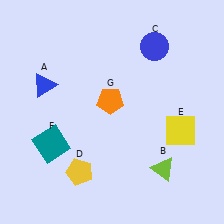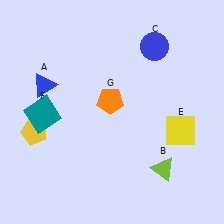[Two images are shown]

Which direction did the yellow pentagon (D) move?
The yellow pentagon (D) moved left.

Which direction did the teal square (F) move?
The teal square (F) moved up.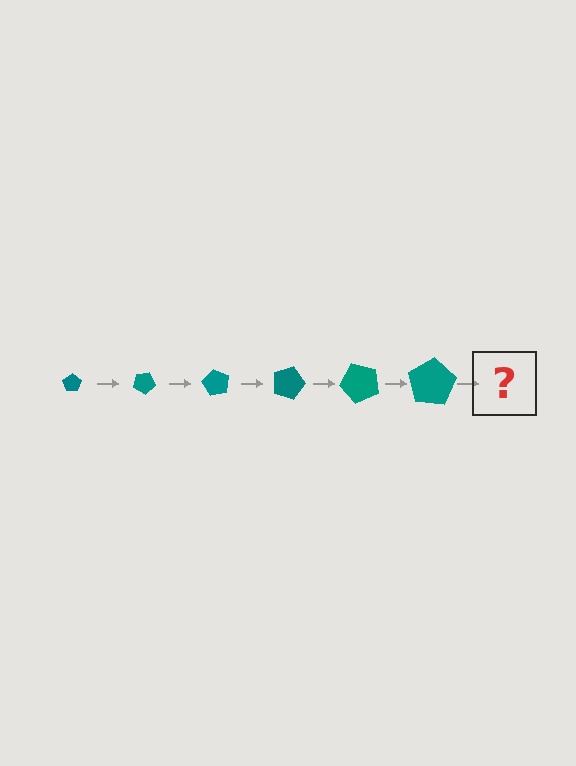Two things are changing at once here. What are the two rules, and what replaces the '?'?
The two rules are that the pentagon grows larger each step and it rotates 30 degrees each step. The '?' should be a pentagon, larger than the previous one and rotated 180 degrees from the start.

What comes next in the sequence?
The next element should be a pentagon, larger than the previous one and rotated 180 degrees from the start.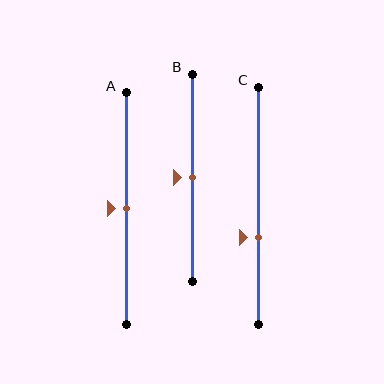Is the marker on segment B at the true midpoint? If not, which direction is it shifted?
Yes, the marker on segment B is at the true midpoint.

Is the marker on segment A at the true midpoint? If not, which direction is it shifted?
Yes, the marker on segment A is at the true midpoint.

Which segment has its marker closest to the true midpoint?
Segment A has its marker closest to the true midpoint.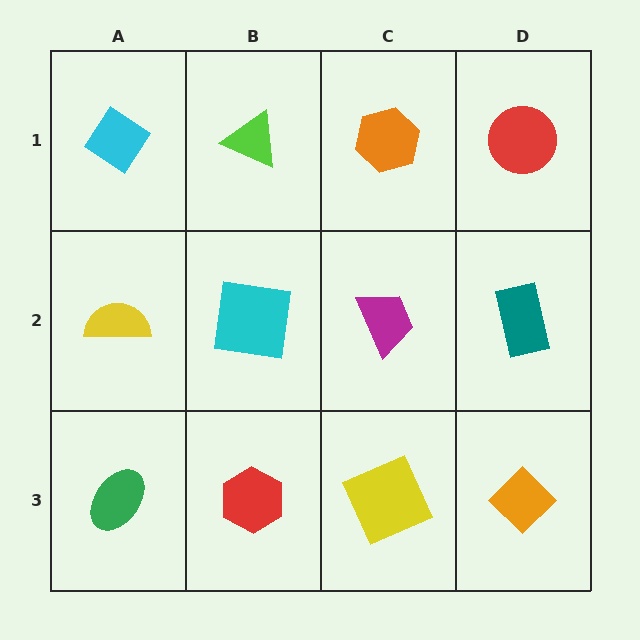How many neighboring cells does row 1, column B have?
3.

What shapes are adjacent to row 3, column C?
A magenta trapezoid (row 2, column C), a red hexagon (row 3, column B), an orange diamond (row 3, column D).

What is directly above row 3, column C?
A magenta trapezoid.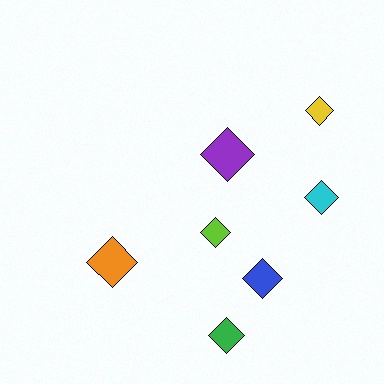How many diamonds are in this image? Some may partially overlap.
There are 7 diamonds.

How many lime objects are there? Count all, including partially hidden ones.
There is 1 lime object.